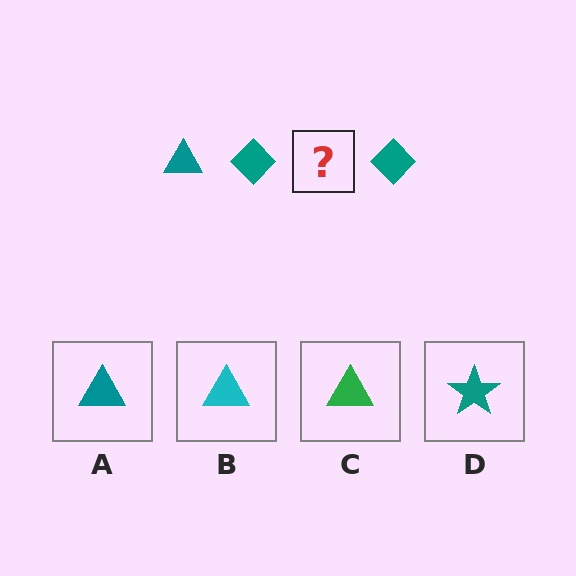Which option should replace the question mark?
Option A.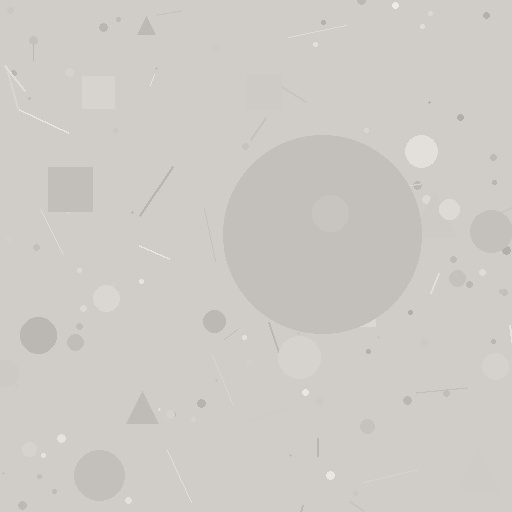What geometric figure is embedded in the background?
A circle is embedded in the background.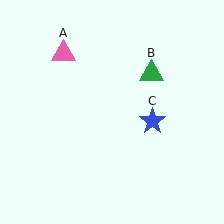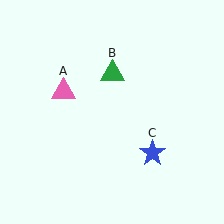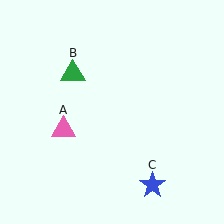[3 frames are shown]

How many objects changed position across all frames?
3 objects changed position: pink triangle (object A), green triangle (object B), blue star (object C).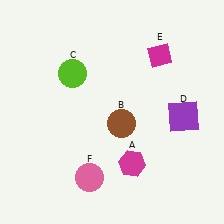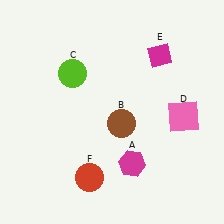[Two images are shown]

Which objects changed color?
D changed from purple to pink. F changed from pink to red.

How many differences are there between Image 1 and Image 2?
There are 2 differences between the two images.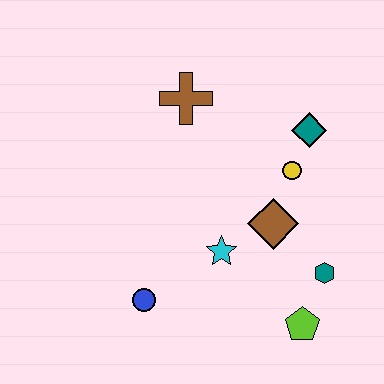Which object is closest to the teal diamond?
The yellow circle is closest to the teal diamond.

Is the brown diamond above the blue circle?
Yes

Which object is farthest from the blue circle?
The teal diamond is farthest from the blue circle.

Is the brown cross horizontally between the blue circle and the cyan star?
Yes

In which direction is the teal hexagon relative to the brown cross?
The teal hexagon is below the brown cross.